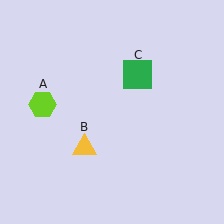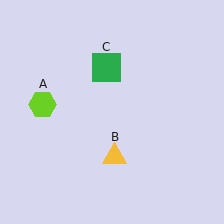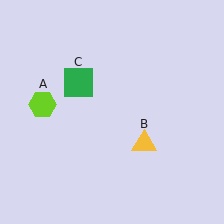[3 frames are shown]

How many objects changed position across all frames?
2 objects changed position: yellow triangle (object B), green square (object C).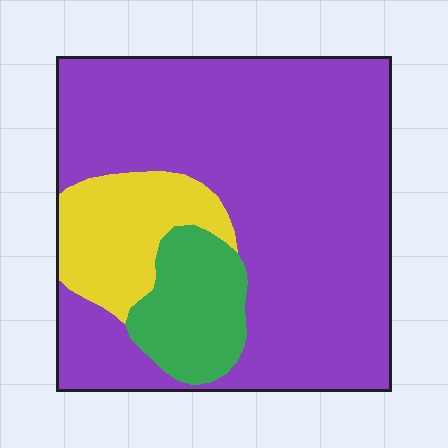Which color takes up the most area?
Purple, at roughly 75%.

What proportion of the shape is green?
Green takes up about one eighth (1/8) of the shape.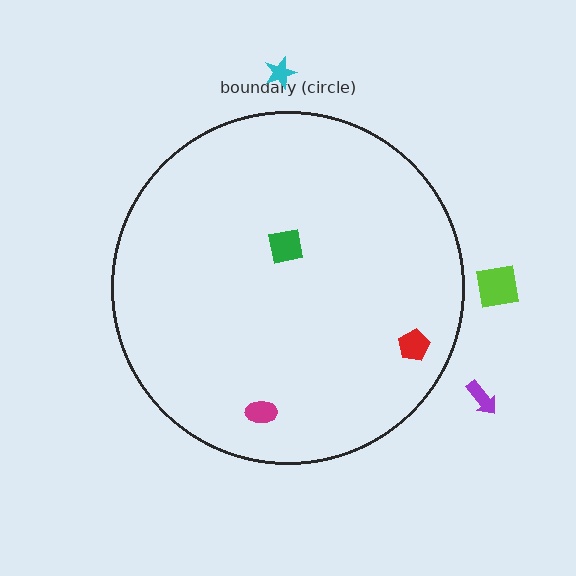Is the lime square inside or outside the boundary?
Outside.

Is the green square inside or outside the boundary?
Inside.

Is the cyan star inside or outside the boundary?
Outside.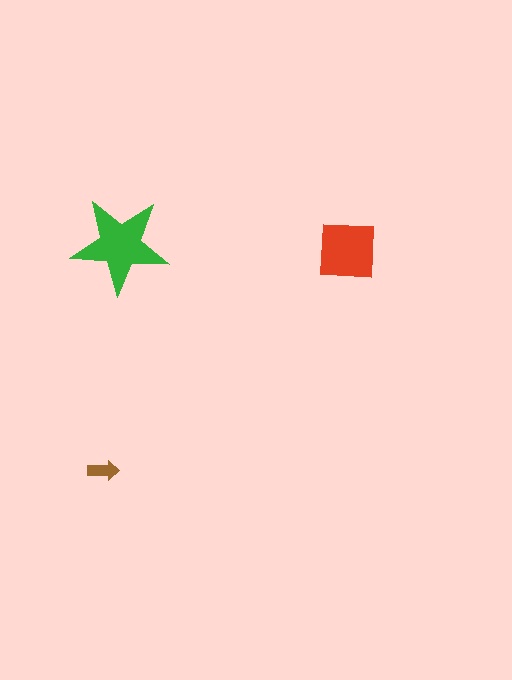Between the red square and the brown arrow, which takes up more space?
The red square.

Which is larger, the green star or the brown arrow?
The green star.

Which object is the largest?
The green star.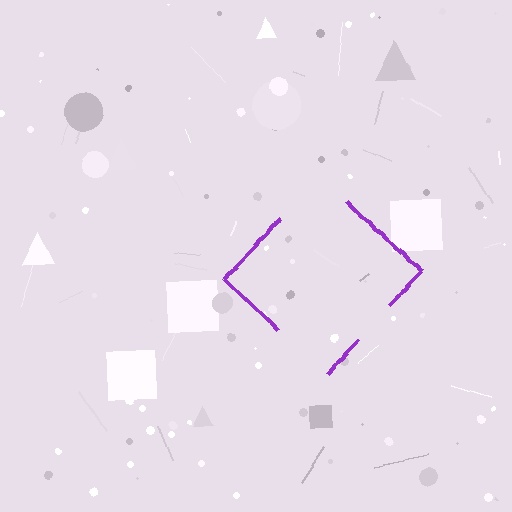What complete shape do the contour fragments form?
The contour fragments form a diamond.